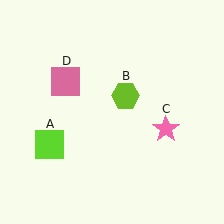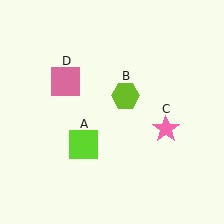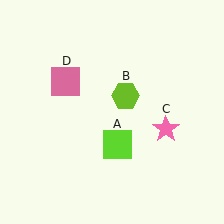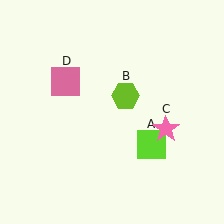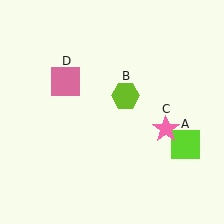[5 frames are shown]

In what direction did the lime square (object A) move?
The lime square (object A) moved right.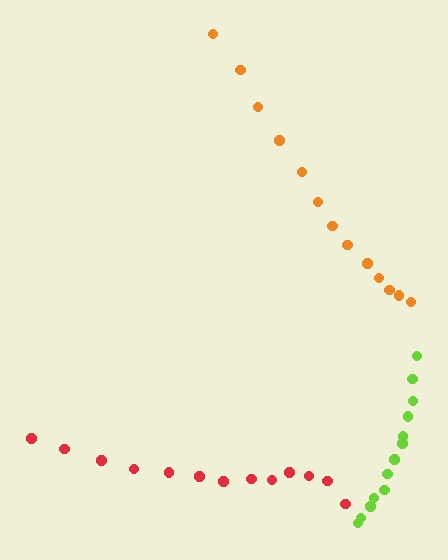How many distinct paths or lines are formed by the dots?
There are 3 distinct paths.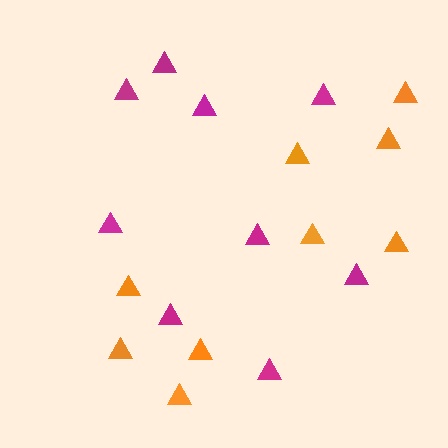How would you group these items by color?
There are 2 groups: one group of orange triangles (9) and one group of magenta triangles (9).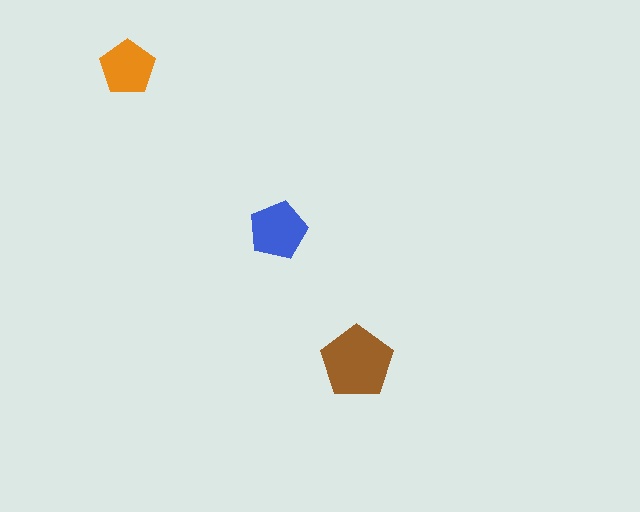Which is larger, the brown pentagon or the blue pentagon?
The brown one.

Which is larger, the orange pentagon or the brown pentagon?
The brown one.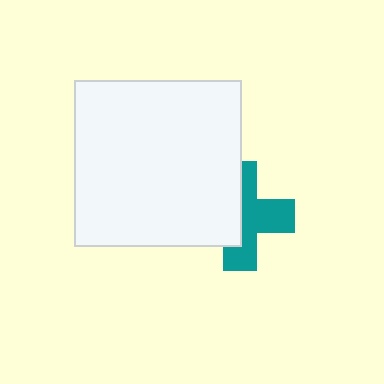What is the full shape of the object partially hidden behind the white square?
The partially hidden object is a teal cross.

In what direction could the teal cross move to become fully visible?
The teal cross could move right. That would shift it out from behind the white square entirely.